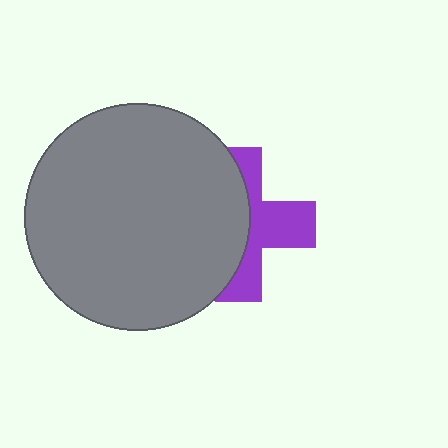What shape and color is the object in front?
The object in front is a gray circle.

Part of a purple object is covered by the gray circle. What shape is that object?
It is a cross.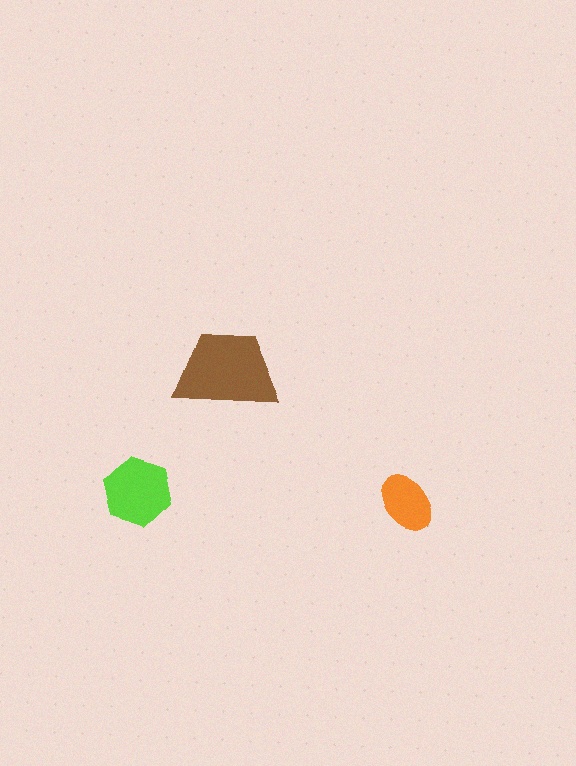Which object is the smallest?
The orange ellipse.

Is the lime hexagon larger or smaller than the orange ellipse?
Larger.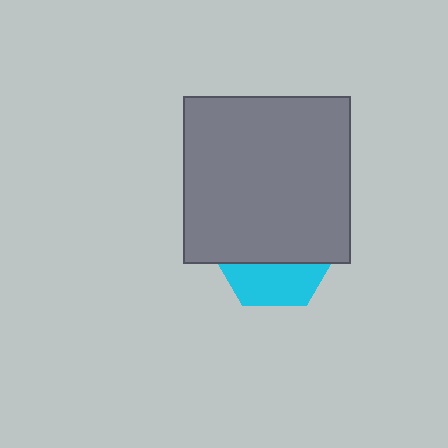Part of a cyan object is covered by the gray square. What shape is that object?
It is a hexagon.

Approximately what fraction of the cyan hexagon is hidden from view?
Roughly 65% of the cyan hexagon is hidden behind the gray square.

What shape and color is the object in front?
The object in front is a gray square.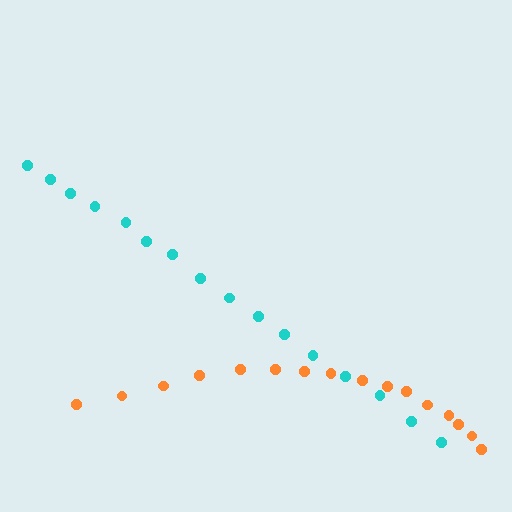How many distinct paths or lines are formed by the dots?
There are 2 distinct paths.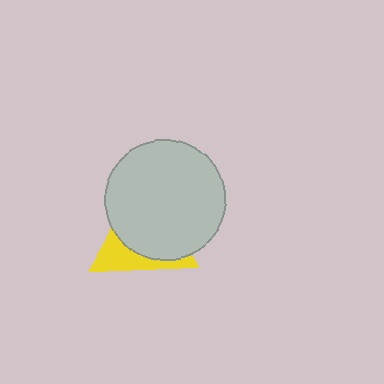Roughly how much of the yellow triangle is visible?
A small part of it is visible (roughly 33%).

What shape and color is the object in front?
The object in front is a light gray circle.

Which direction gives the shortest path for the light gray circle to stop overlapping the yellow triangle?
Moving toward the upper-right gives the shortest separation.